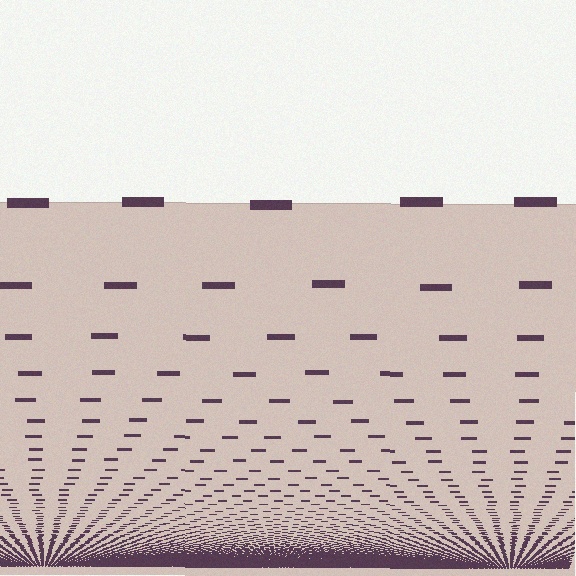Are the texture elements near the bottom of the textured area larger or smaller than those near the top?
Smaller. The gradient is inverted — elements near the bottom are smaller and denser.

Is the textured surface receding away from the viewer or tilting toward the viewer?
The surface appears to tilt toward the viewer. Texture elements get larger and sparser toward the top.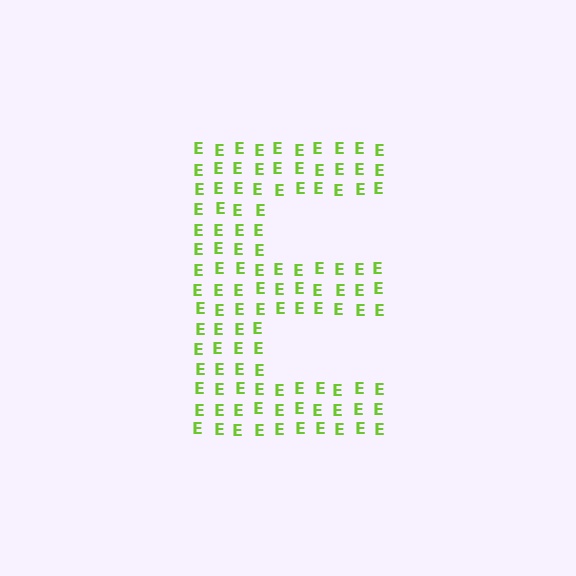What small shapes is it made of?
It is made of small letter E's.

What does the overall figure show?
The overall figure shows the letter E.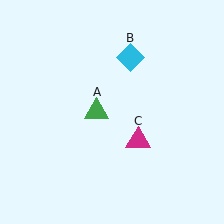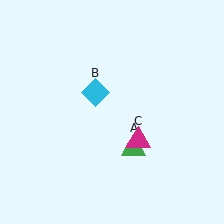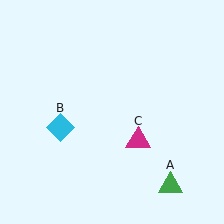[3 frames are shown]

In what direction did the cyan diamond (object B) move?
The cyan diamond (object B) moved down and to the left.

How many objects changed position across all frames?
2 objects changed position: green triangle (object A), cyan diamond (object B).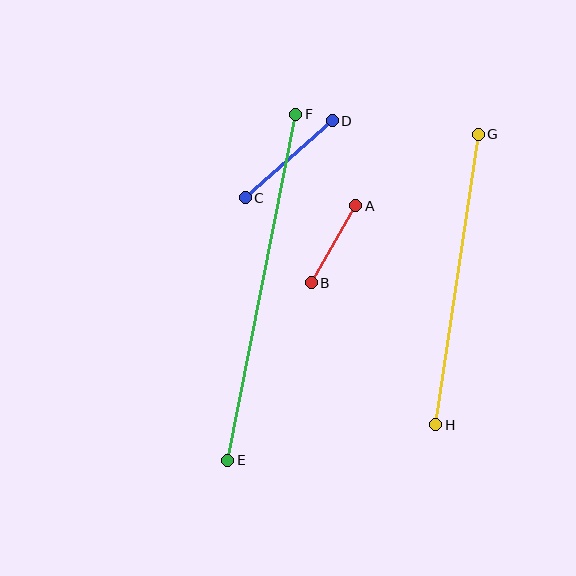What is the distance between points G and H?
The distance is approximately 294 pixels.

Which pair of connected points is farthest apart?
Points E and F are farthest apart.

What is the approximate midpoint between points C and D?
The midpoint is at approximately (289, 159) pixels.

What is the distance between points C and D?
The distance is approximately 116 pixels.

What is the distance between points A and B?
The distance is approximately 89 pixels.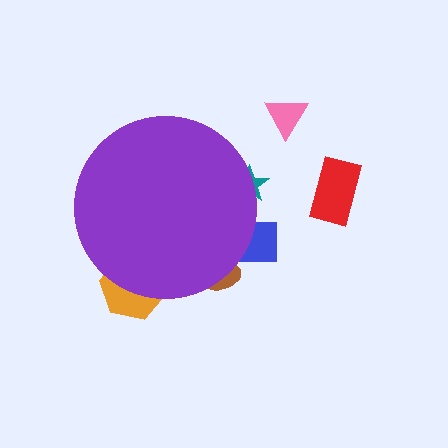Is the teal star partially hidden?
Yes, the teal star is partially hidden behind the purple circle.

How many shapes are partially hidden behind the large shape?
4 shapes are partially hidden.